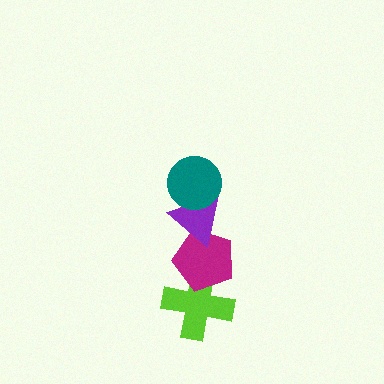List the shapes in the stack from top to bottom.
From top to bottom: the teal circle, the purple triangle, the magenta pentagon, the lime cross.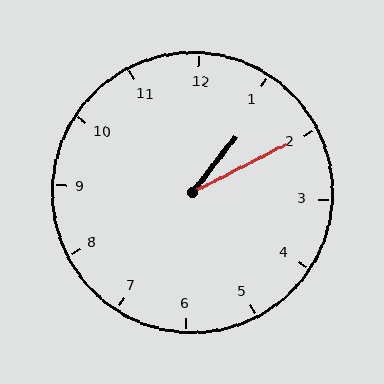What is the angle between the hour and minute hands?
Approximately 25 degrees.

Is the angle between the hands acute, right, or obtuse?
It is acute.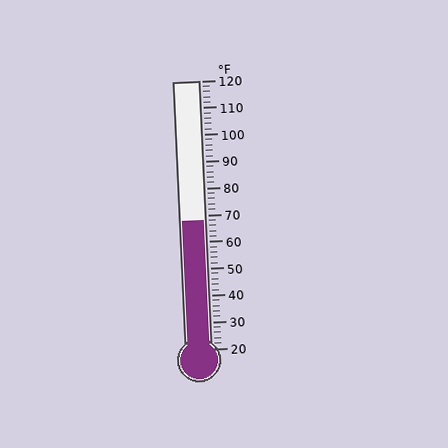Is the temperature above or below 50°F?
The temperature is above 50°F.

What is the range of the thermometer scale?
The thermometer scale ranges from 20°F to 120°F.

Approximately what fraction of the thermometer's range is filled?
The thermometer is filled to approximately 50% of its range.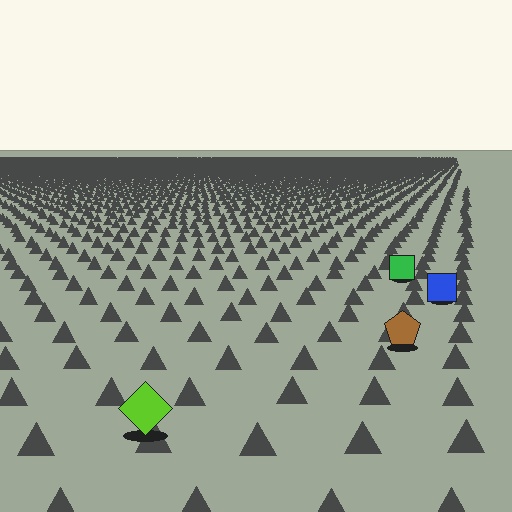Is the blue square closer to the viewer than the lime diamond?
No. The lime diamond is closer — you can tell from the texture gradient: the ground texture is coarser near it.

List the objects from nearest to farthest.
From nearest to farthest: the lime diamond, the brown pentagon, the blue square, the green square.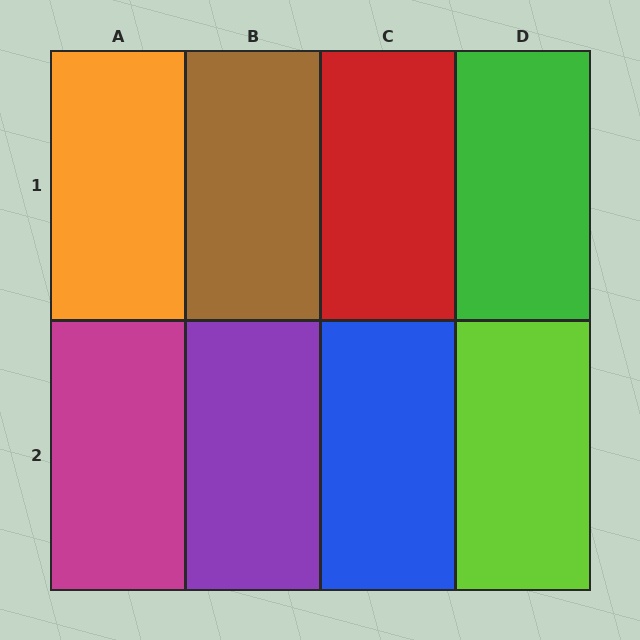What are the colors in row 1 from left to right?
Orange, brown, red, green.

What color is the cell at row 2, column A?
Magenta.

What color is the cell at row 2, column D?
Lime.